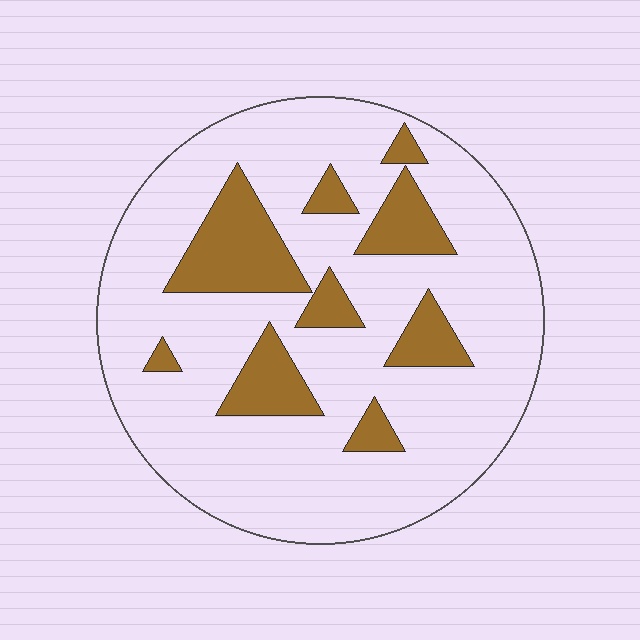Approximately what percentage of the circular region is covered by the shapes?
Approximately 20%.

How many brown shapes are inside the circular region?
9.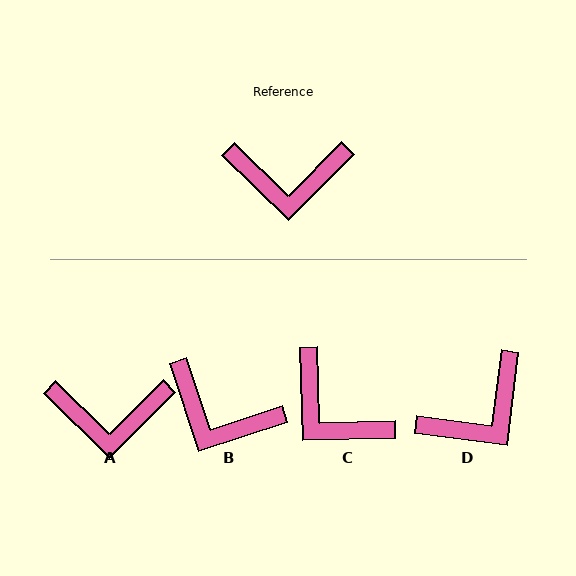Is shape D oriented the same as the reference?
No, it is off by about 37 degrees.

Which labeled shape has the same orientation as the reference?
A.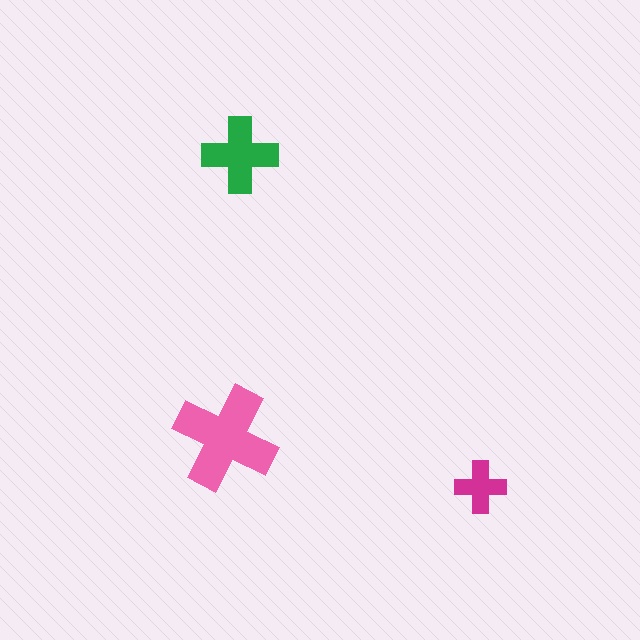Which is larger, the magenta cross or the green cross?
The green one.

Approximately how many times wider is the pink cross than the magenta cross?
About 2 times wider.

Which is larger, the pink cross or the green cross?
The pink one.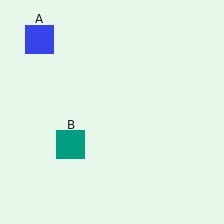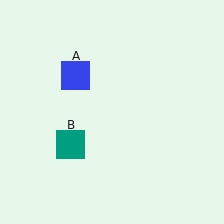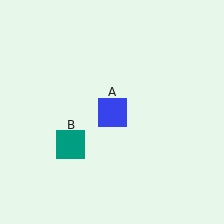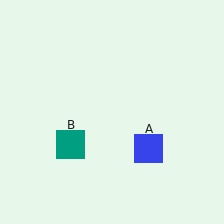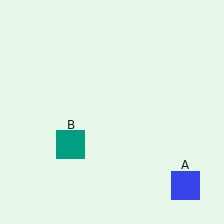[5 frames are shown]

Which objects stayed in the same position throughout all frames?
Teal square (object B) remained stationary.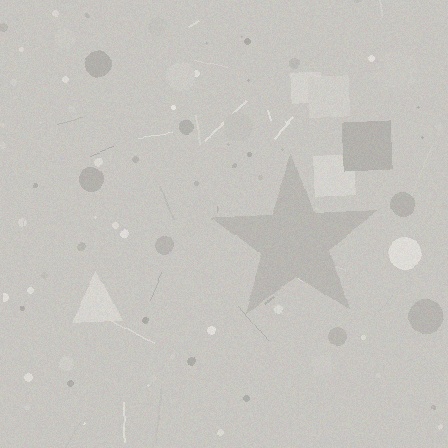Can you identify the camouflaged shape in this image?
The camouflaged shape is a star.